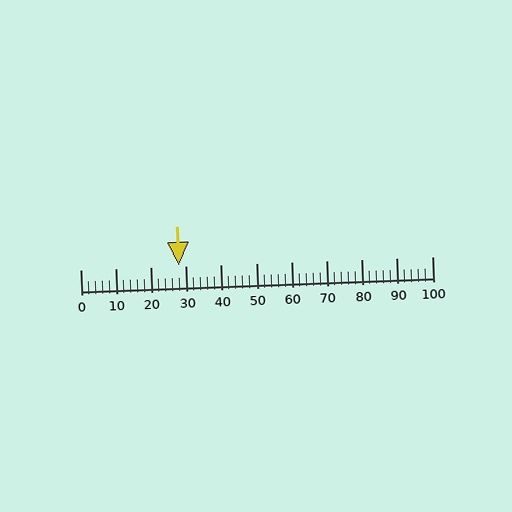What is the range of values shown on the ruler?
The ruler shows values from 0 to 100.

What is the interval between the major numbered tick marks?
The major tick marks are spaced 10 units apart.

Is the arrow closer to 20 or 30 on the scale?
The arrow is closer to 30.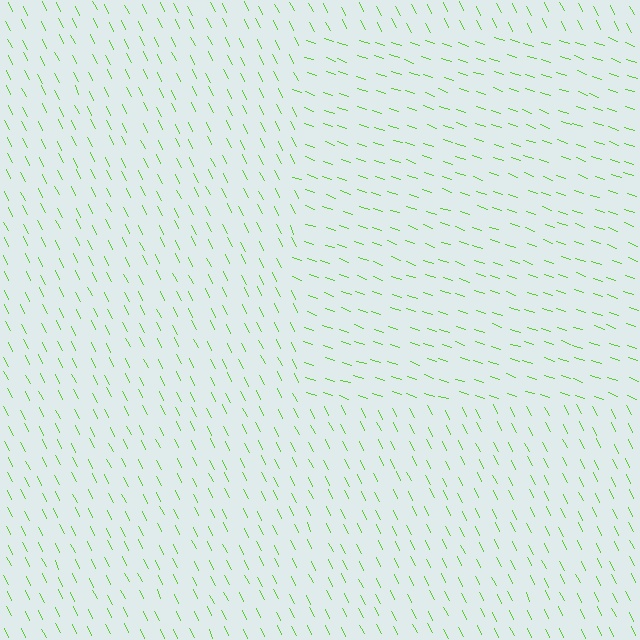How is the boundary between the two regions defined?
The boundary is defined purely by a change in line orientation (approximately 45 degrees difference). All lines are the same color and thickness.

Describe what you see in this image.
The image is filled with small lime line segments. A rectangle region in the image has lines oriented differently from the surrounding lines, creating a visible texture boundary.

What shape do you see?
I see a rectangle.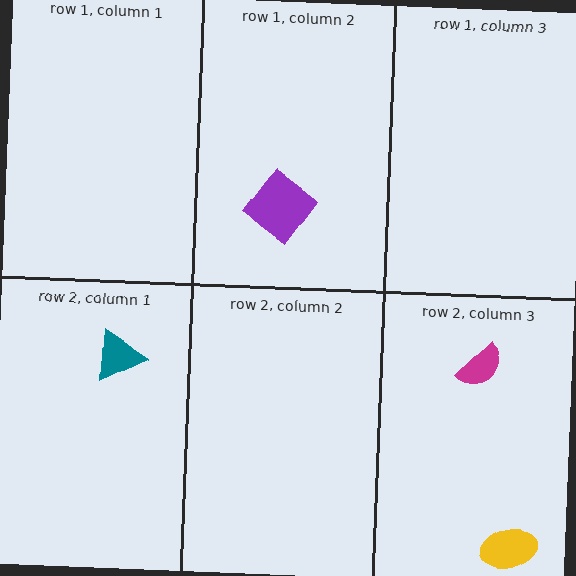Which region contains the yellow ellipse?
The row 2, column 3 region.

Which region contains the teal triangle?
The row 2, column 1 region.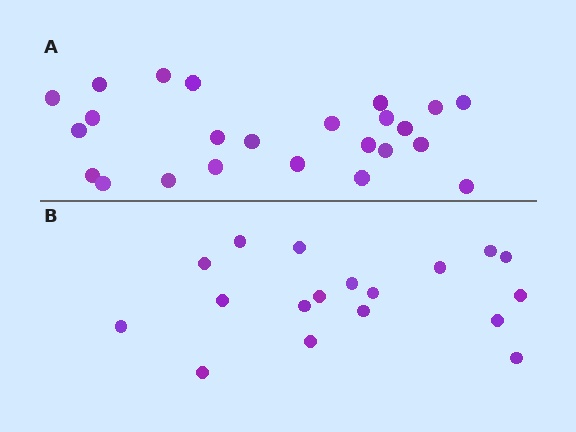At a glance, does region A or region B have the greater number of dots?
Region A (the top region) has more dots.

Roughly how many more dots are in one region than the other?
Region A has about 6 more dots than region B.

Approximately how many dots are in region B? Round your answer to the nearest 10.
About 20 dots. (The exact count is 18, which rounds to 20.)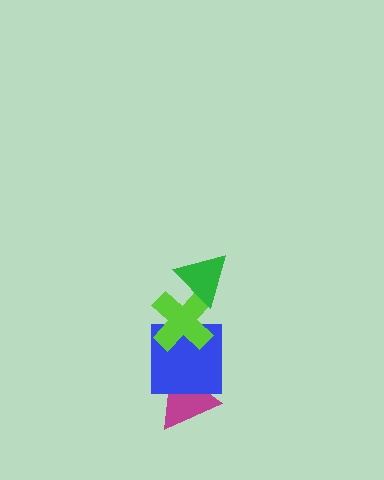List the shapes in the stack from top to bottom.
From top to bottom: the green triangle, the lime cross, the blue square, the magenta triangle.